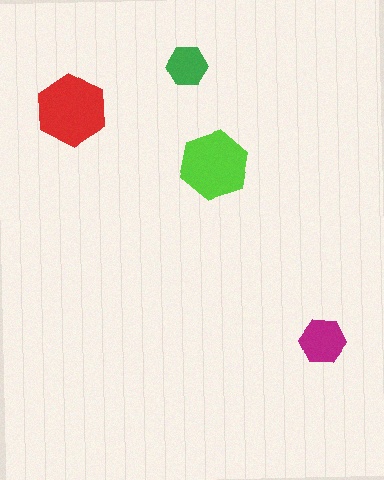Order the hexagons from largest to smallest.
the red one, the lime one, the magenta one, the green one.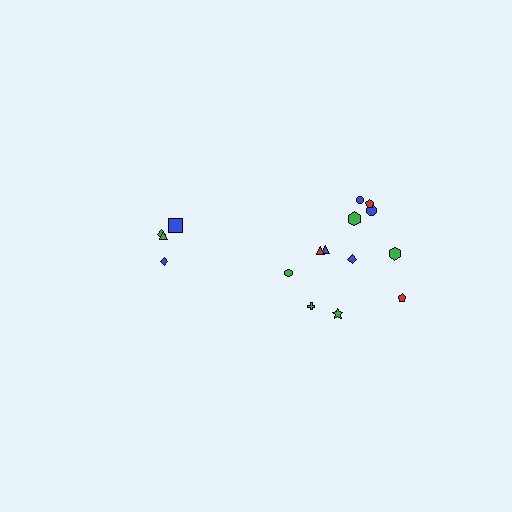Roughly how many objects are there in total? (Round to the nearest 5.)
Roughly 15 objects in total.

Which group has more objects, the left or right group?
The right group.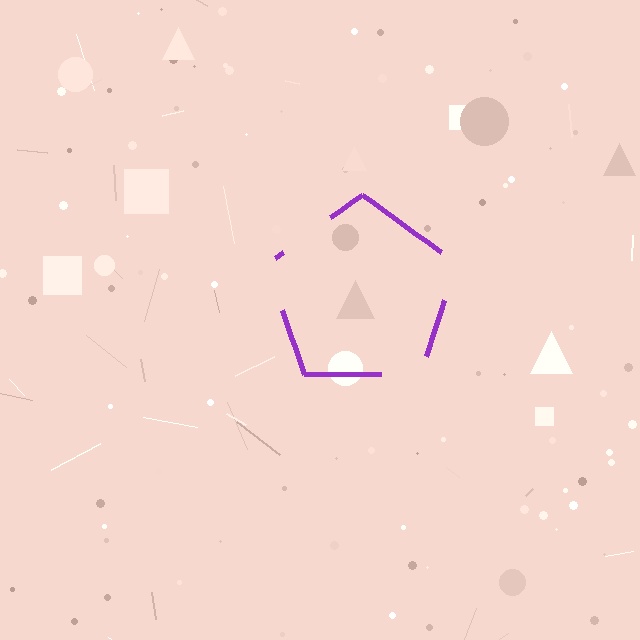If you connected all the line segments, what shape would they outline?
They would outline a pentagon.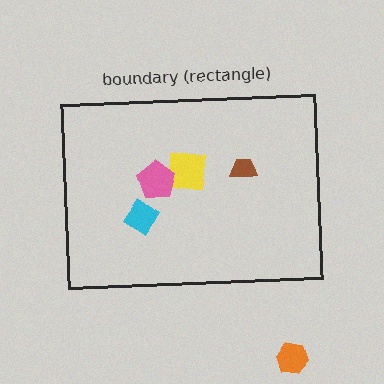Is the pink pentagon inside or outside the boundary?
Inside.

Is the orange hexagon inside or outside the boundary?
Outside.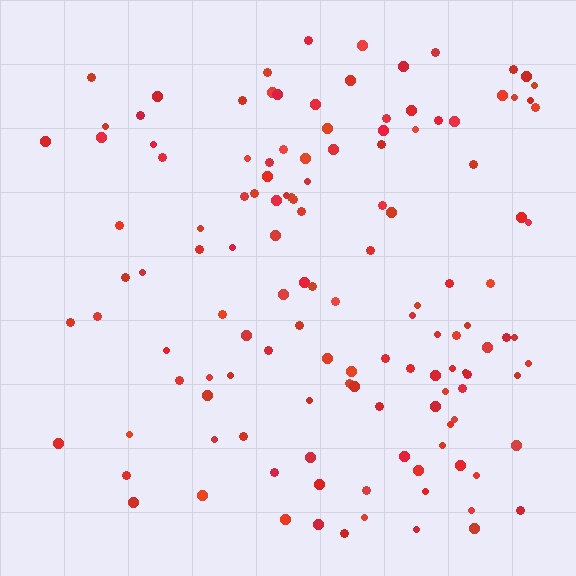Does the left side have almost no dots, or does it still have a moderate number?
Still a moderate number, just noticeably fewer than the right.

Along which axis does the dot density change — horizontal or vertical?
Horizontal.